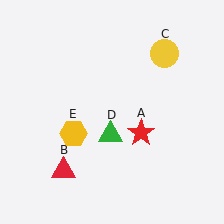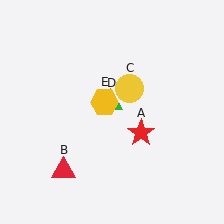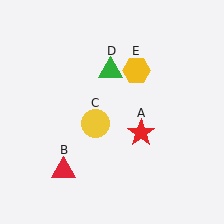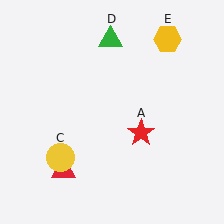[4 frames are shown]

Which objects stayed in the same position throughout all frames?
Red star (object A) and red triangle (object B) remained stationary.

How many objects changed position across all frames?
3 objects changed position: yellow circle (object C), green triangle (object D), yellow hexagon (object E).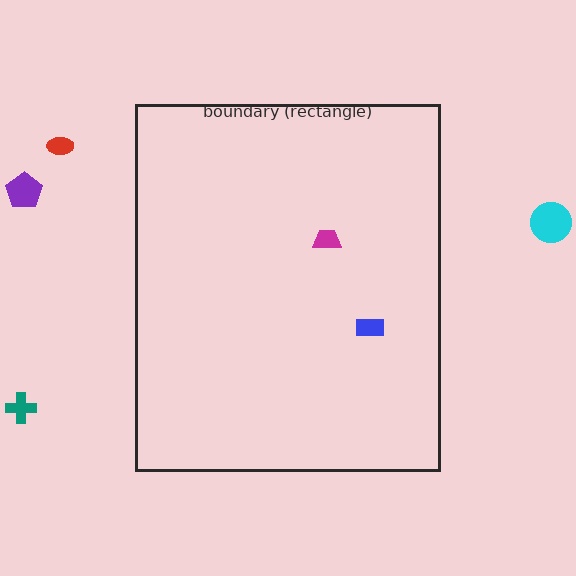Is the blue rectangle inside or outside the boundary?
Inside.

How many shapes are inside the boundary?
2 inside, 4 outside.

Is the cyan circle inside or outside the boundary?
Outside.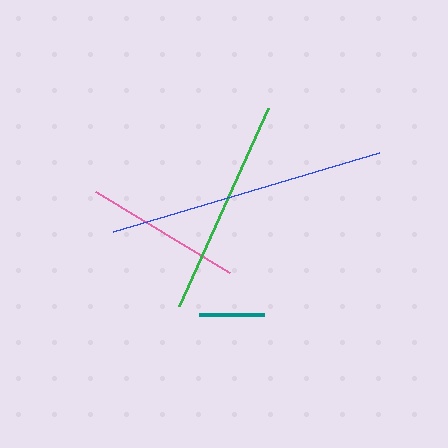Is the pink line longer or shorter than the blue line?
The blue line is longer than the pink line.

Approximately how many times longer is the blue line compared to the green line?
The blue line is approximately 1.3 times the length of the green line.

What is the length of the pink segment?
The pink segment is approximately 157 pixels long.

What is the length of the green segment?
The green segment is approximately 217 pixels long.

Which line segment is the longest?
The blue line is the longest at approximately 278 pixels.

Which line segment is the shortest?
The teal line is the shortest at approximately 65 pixels.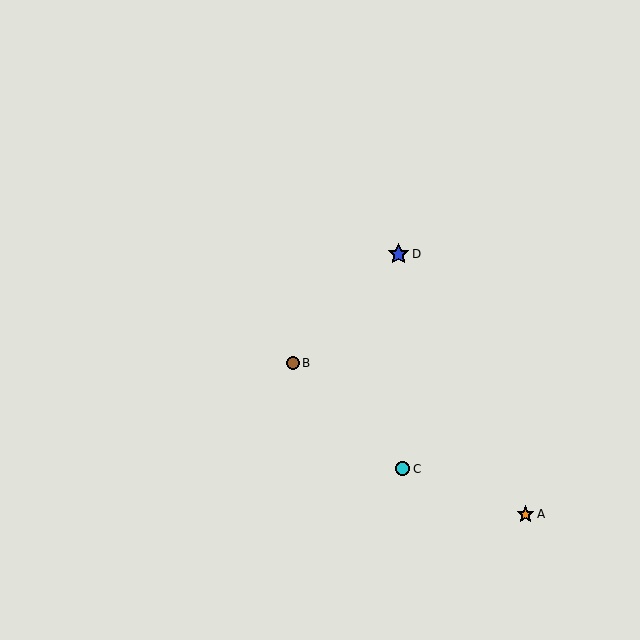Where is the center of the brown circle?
The center of the brown circle is at (293, 363).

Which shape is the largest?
The blue star (labeled D) is the largest.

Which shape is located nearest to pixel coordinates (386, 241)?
The blue star (labeled D) at (398, 254) is nearest to that location.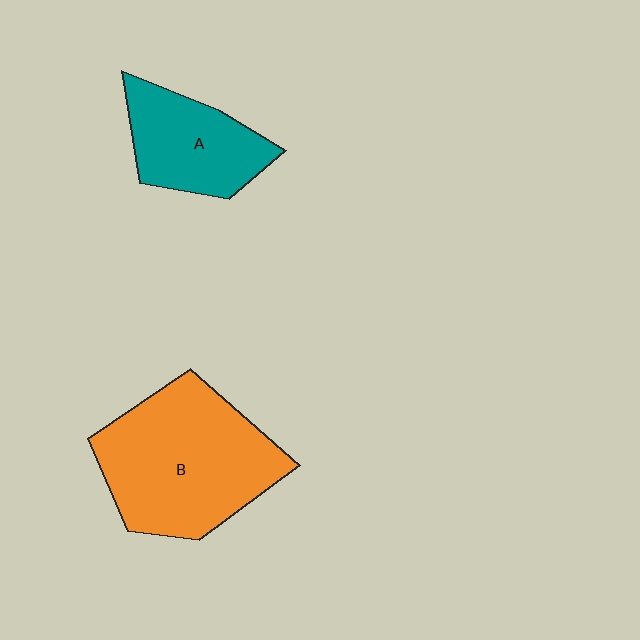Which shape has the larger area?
Shape B (orange).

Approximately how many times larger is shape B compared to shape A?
Approximately 1.8 times.